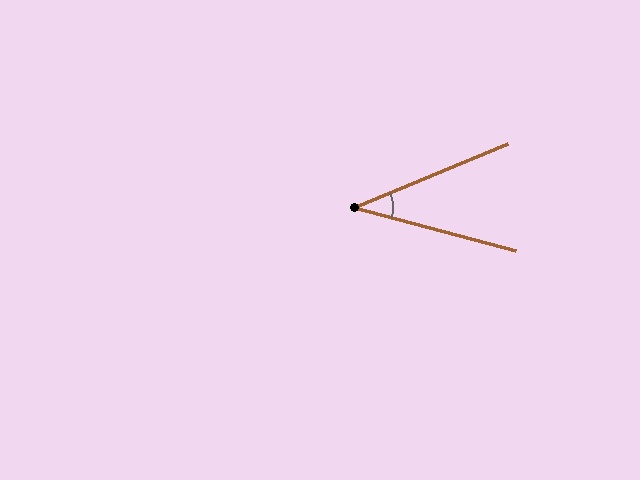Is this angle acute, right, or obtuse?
It is acute.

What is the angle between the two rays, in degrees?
Approximately 38 degrees.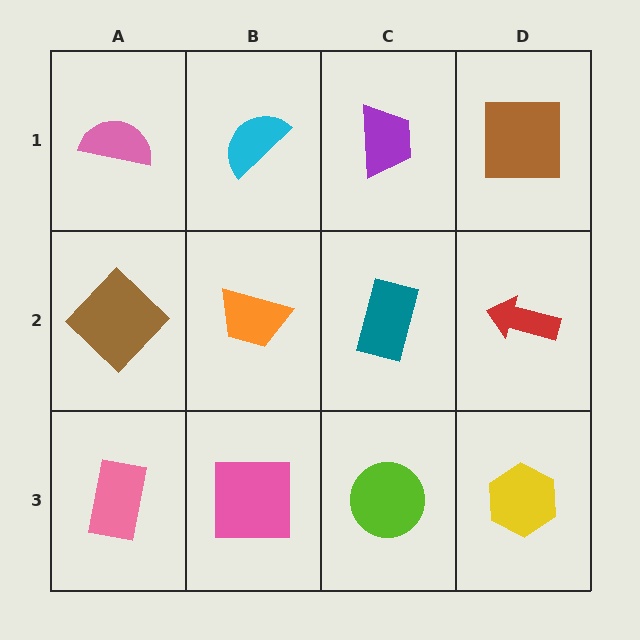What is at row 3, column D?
A yellow hexagon.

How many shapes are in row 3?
4 shapes.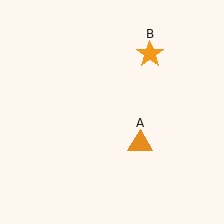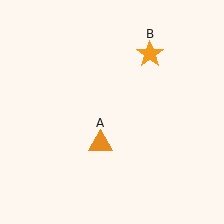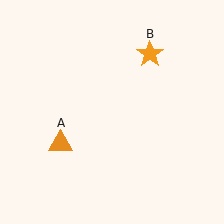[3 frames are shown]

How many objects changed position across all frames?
1 object changed position: orange triangle (object A).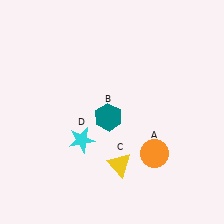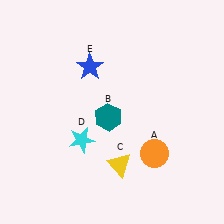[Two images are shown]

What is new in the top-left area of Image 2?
A blue star (E) was added in the top-left area of Image 2.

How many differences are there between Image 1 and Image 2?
There is 1 difference between the two images.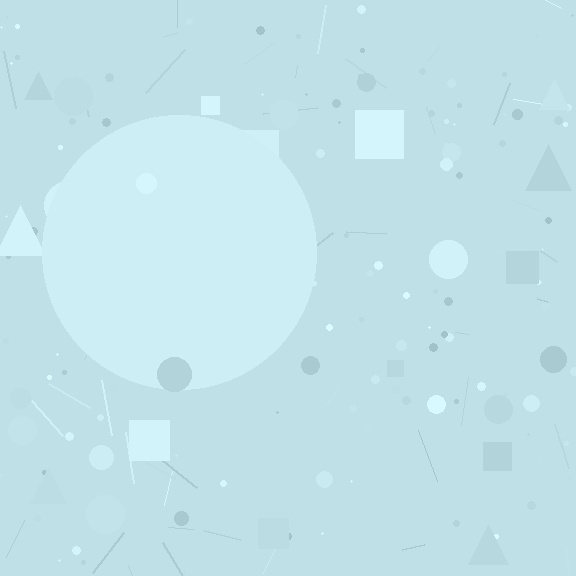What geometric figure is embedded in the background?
A circle is embedded in the background.